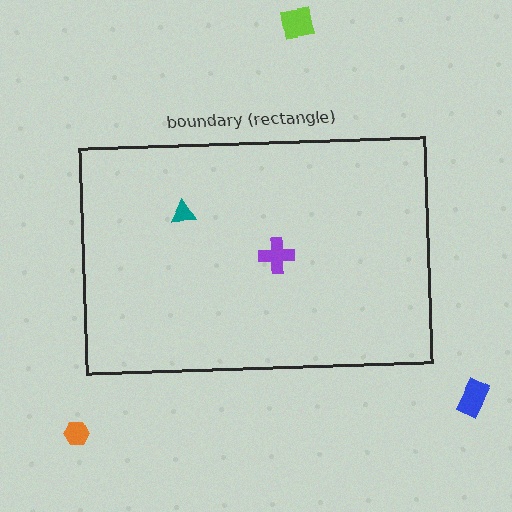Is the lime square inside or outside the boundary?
Outside.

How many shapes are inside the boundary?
2 inside, 3 outside.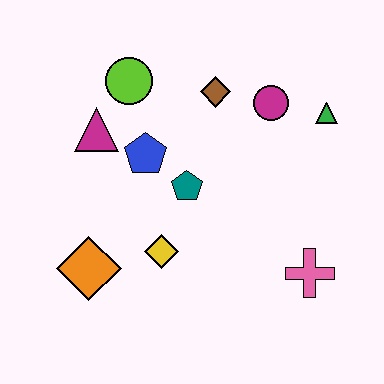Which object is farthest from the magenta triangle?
The pink cross is farthest from the magenta triangle.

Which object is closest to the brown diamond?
The magenta circle is closest to the brown diamond.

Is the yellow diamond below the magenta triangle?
Yes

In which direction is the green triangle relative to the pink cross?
The green triangle is above the pink cross.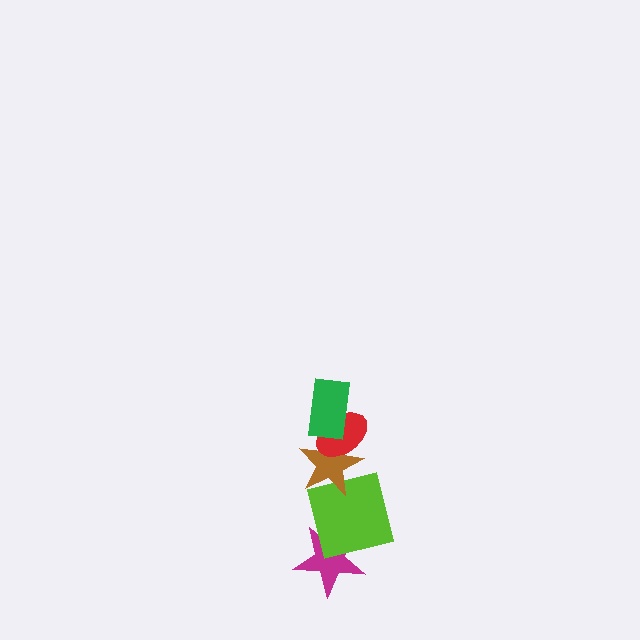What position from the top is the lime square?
The lime square is 4th from the top.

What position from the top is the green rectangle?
The green rectangle is 1st from the top.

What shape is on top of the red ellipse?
The green rectangle is on top of the red ellipse.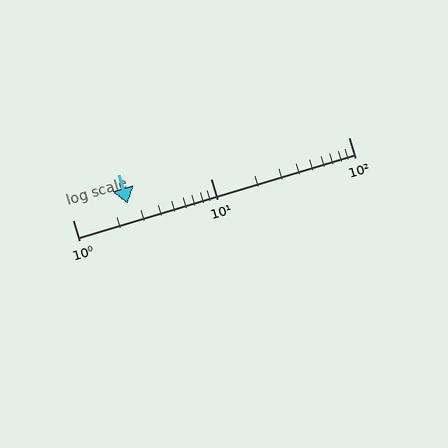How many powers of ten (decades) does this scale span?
The scale spans 2 decades, from 1 to 100.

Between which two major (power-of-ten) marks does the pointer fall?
The pointer is between 1 and 10.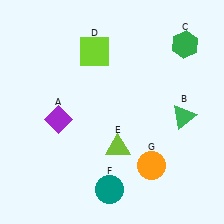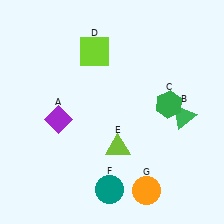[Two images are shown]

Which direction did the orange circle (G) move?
The orange circle (G) moved down.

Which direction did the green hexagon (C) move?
The green hexagon (C) moved down.